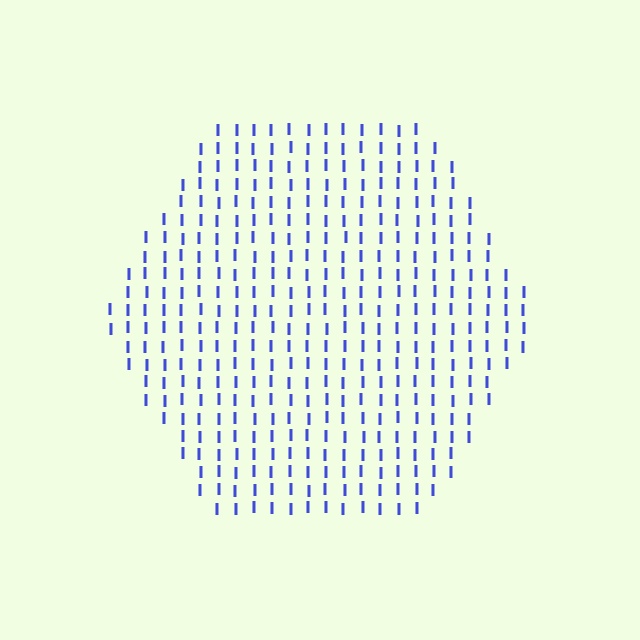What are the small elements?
The small elements are letter I's.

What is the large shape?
The large shape is a hexagon.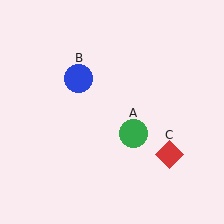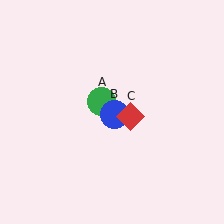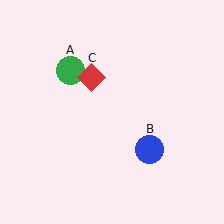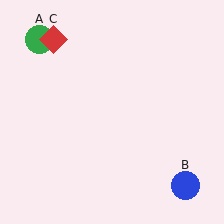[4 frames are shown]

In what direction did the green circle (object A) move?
The green circle (object A) moved up and to the left.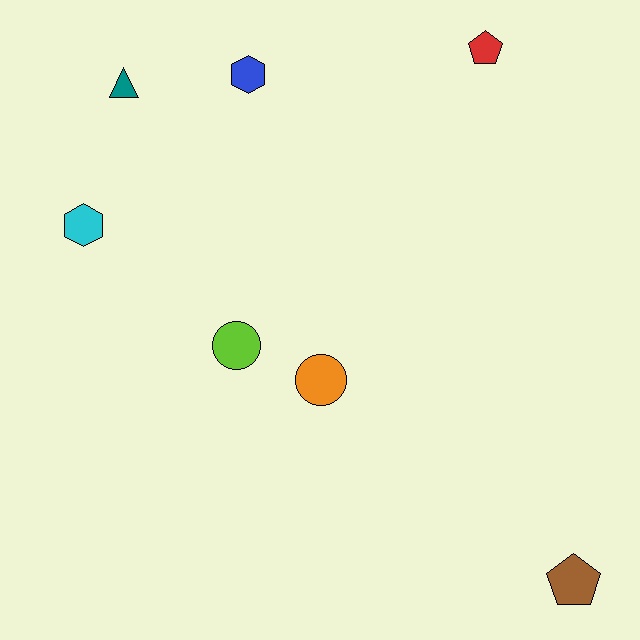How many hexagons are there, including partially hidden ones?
There are 2 hexagons.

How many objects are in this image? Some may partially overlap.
There are 7 objects.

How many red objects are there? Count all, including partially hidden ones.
There is 1 red object.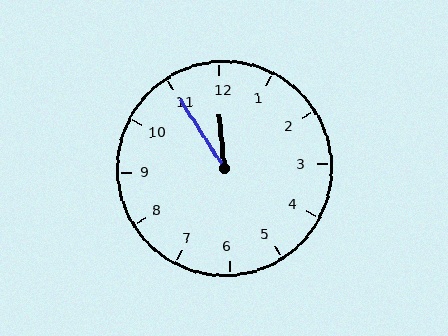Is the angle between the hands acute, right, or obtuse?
It is acute.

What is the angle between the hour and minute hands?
Approximately 28 degrees.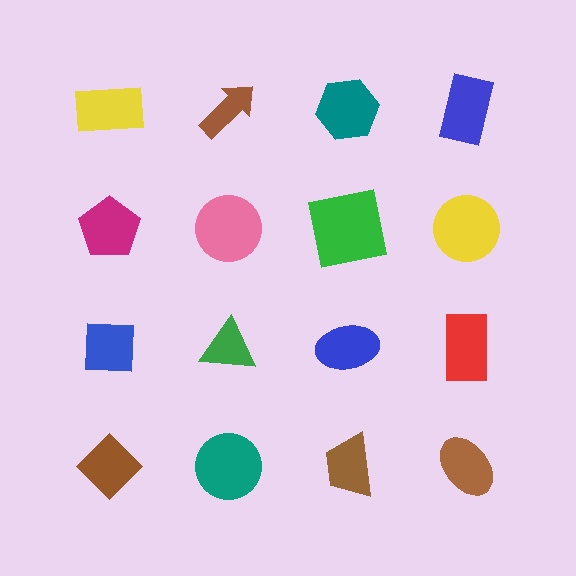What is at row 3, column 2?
A green triangle.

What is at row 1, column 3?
A teal hexagon.